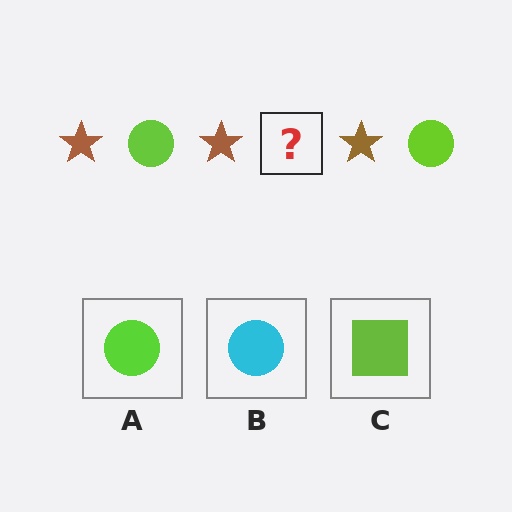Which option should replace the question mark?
Option A.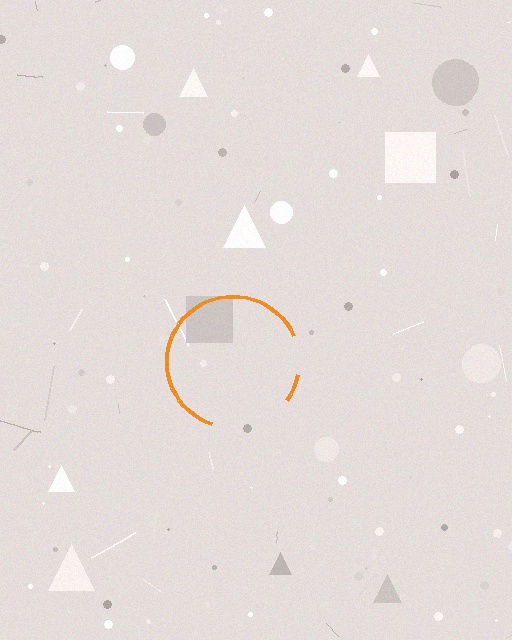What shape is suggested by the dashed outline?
The dashed outline suggests a circle.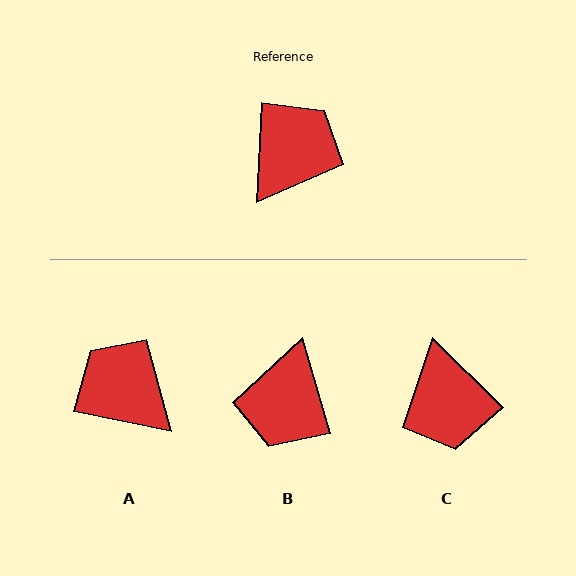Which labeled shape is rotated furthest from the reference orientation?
B, about 160 degrees away.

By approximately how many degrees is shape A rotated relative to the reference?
Approximately 82 degrees counter-clockwise.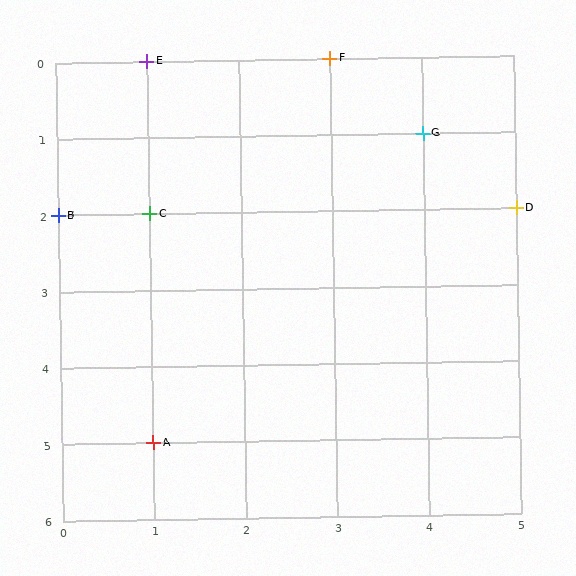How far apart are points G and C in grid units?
Points G and C are 3 columns and 1 row apart (about 3.2 grid units diagonally).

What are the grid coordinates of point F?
Point F is at grid coordinates (3, 0).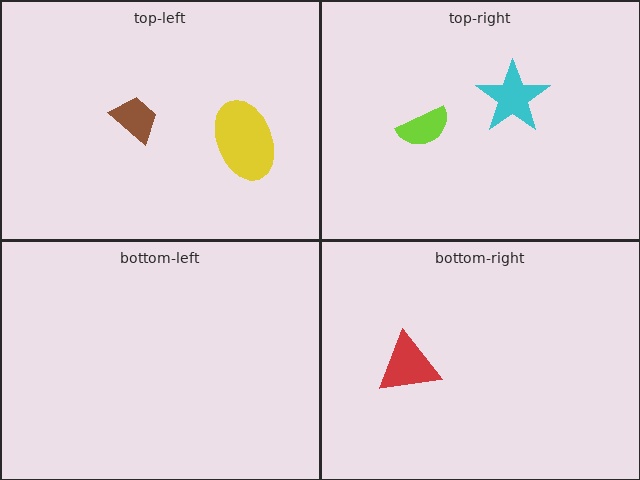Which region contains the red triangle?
The bottom-right region.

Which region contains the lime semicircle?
The top-right region.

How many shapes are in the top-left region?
2.